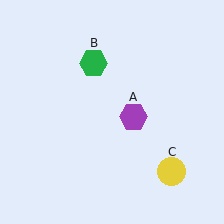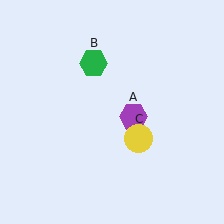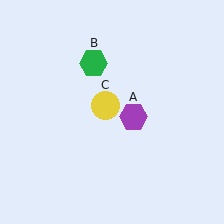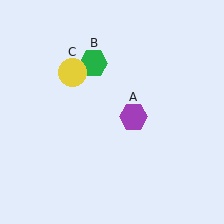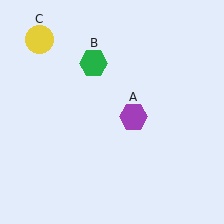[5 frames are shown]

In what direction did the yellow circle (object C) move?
The yellow circle (object C) moved up and to the left.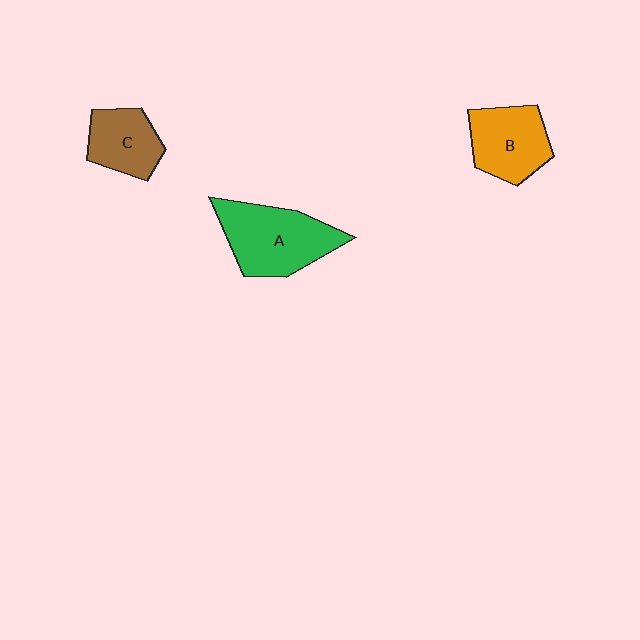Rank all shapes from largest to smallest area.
From largest to smallest: A (green), B (orange), C (brown).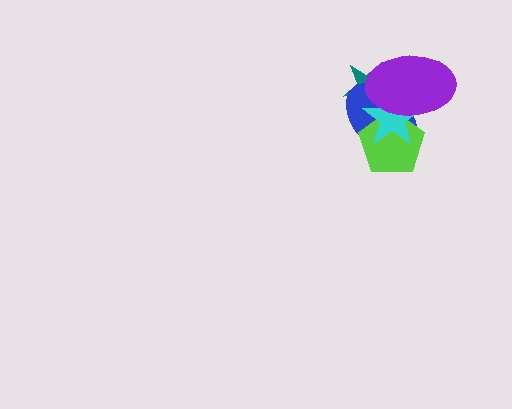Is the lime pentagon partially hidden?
Yes, it is partially covered by another shape.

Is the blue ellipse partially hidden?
Yes, it is partially covered by another shape.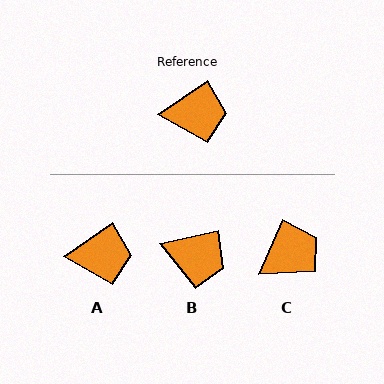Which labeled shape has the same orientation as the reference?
A.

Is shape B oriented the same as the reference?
No, it is off by about 22 degrees.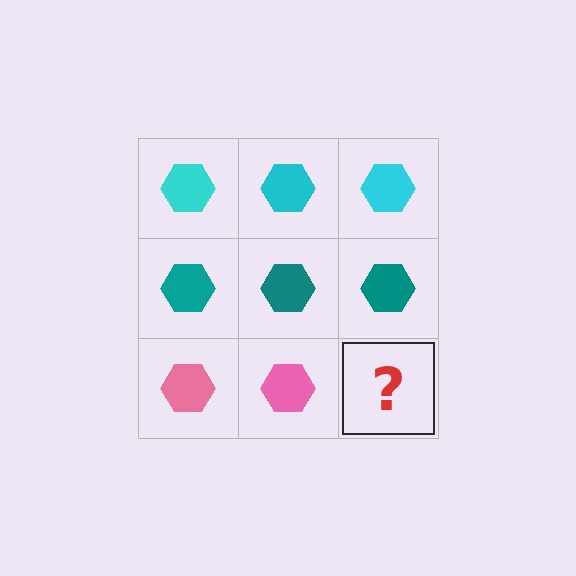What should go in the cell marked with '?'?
The missing cell should contain a pink hexagon.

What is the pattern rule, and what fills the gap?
The rule is that each row has a consistent color. The gap should be filled with a pink hexagon.